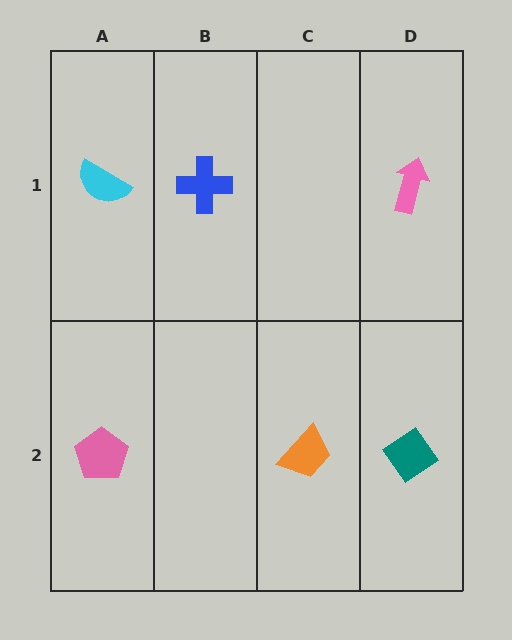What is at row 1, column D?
A pink arrow.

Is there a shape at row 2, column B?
No, that cell is empty.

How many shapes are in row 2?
3 shapes.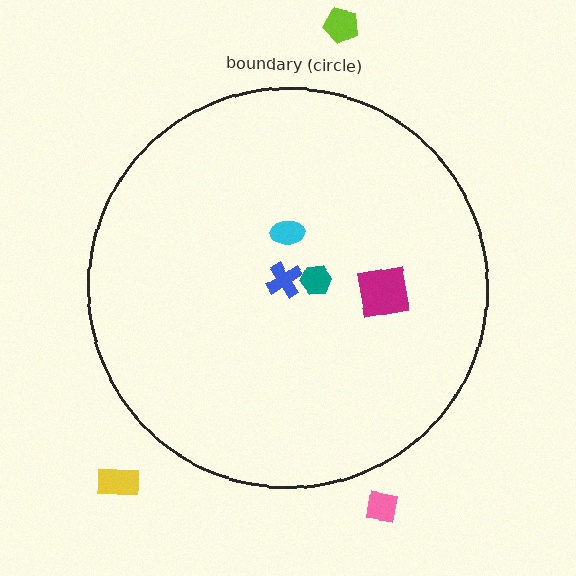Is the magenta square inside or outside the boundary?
Inside.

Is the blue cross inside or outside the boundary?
Inside.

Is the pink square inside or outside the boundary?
Outside.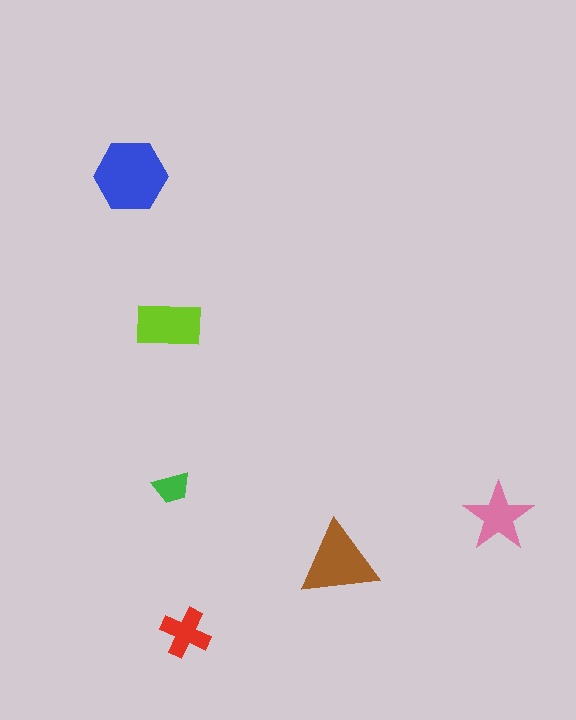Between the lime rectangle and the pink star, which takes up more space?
The lime rectangle.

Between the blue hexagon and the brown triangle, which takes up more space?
The blue hexagon.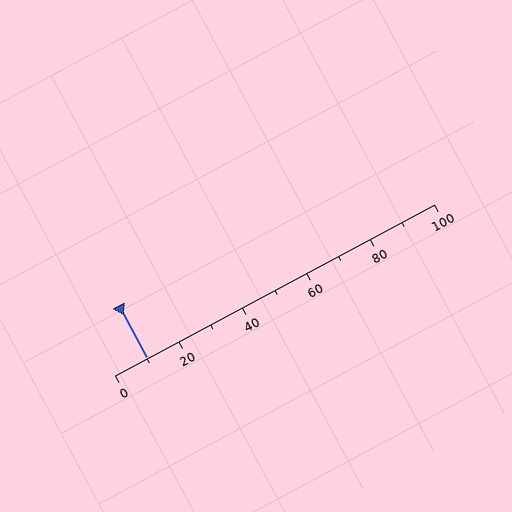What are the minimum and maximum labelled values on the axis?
The axis runs from 0 to 100.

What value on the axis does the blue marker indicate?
The marker indicates approximately 10.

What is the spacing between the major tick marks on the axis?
The major ticks are spaced 20 apart.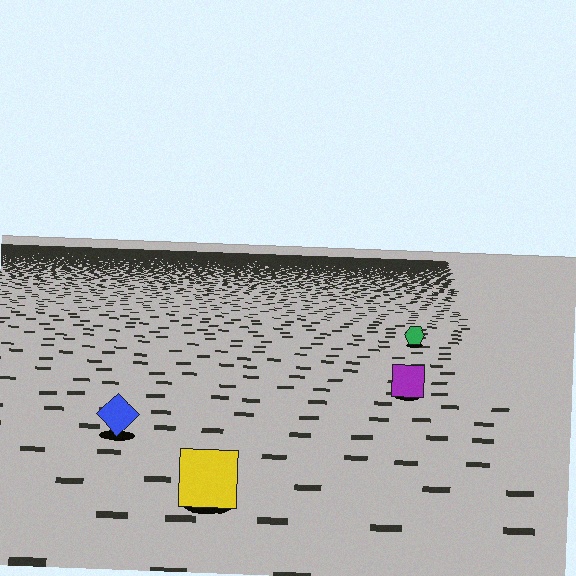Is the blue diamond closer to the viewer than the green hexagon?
Yes. The blue diamond is closer — you can tell from the texture gradient: the ground texture is coarser near it.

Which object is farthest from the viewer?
The green hexagon is farthest from the viewer. It appears smaller and the ground texture around it is denser.